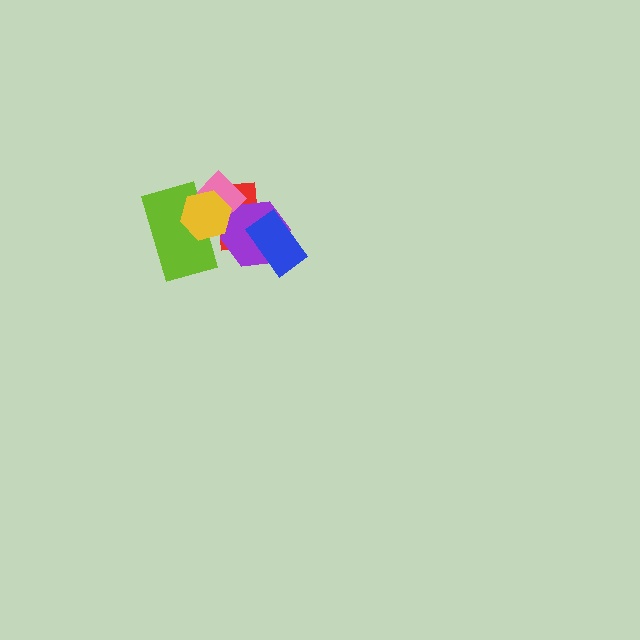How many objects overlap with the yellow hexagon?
4 objects overlap with the yellow hexagon.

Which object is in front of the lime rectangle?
The yellow hexagon is in front of the lime rectangle.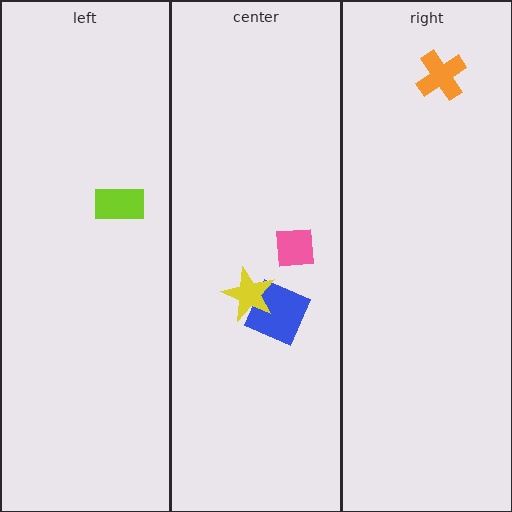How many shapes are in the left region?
1.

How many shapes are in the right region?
1.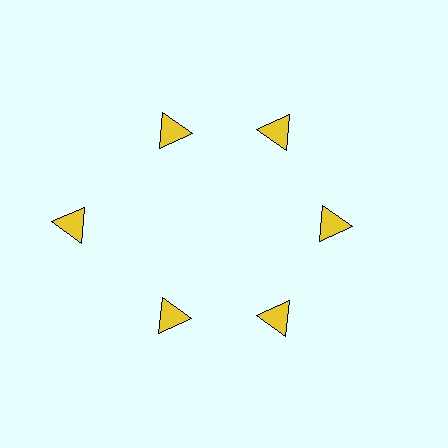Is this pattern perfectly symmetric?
No. The 6 yellow triangles are arranged in a ring, but one element near the 9 o'clock position is pushed outward from the center, breaking the 6-fold rotational symmetry.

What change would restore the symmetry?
The symmetry would be restored by moving it inward, back onto the ring so that all 6 triangles sit at equal angles and equal distance from the center.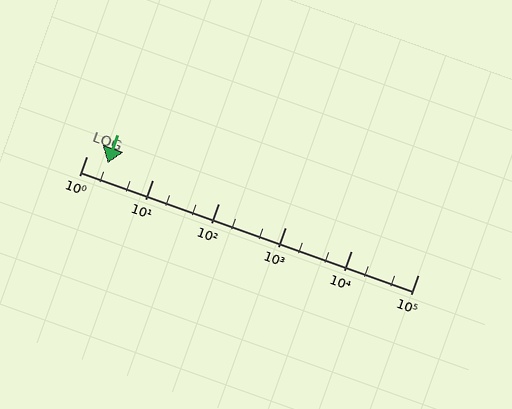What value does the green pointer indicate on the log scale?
The pointer indicates approximately 2.1.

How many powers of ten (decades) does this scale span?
The scale spans 5 decades, from 1 to 100000.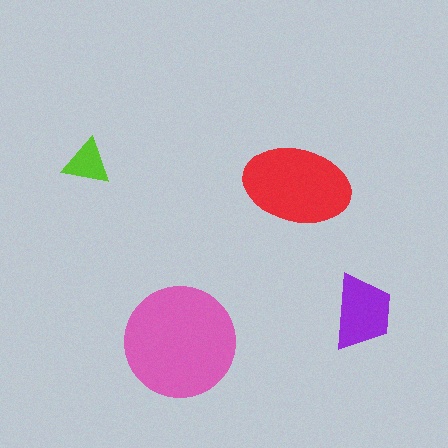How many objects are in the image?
There are 4 objects in the image.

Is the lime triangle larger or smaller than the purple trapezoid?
Smaller.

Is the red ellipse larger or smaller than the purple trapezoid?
Larger.